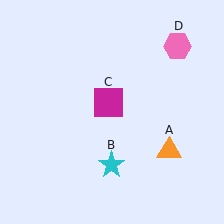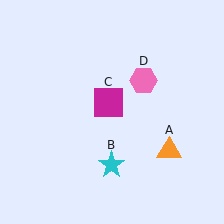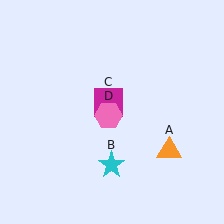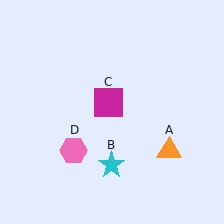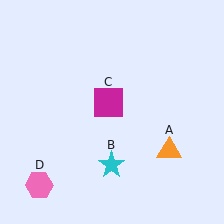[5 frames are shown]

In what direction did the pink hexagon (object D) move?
The pink hexagon (object D) moved down and to the left.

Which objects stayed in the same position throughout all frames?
Orange triangle (object A) and cyan star (object B) and magenta square (object C) remained stationary.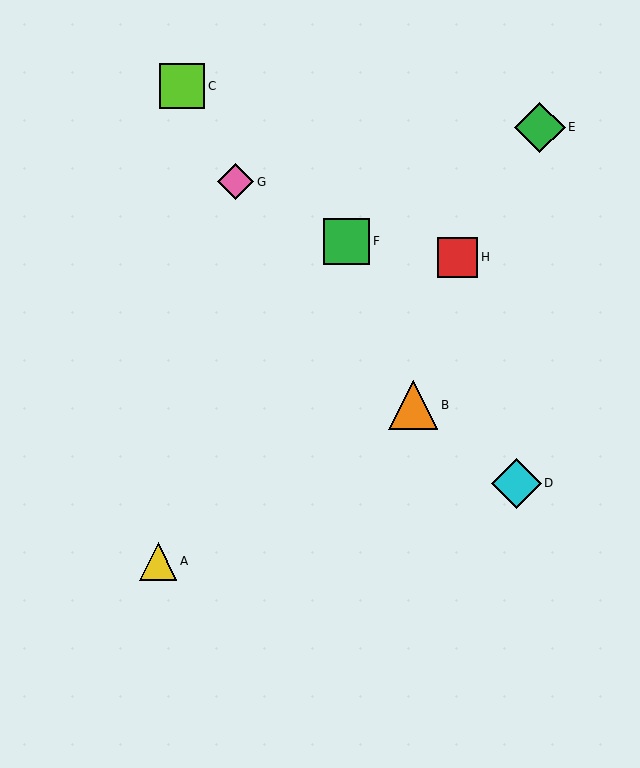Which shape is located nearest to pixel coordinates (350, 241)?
The green square (labeled F) at (347, 241) is nearest to that location.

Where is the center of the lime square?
The center of the lime square is at (182, 86).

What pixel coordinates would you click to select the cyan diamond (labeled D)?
Click at (516, 483) to select the cyan diamond D.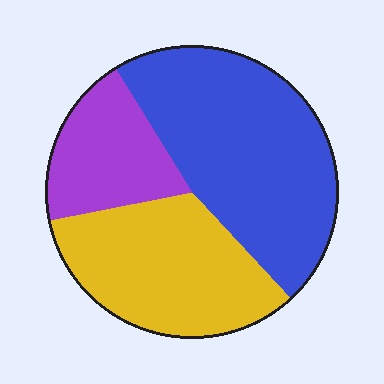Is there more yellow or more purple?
Yellow.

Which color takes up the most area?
Blue, at roughly 45%.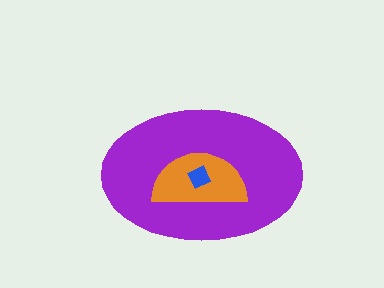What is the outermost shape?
The purple ellipse.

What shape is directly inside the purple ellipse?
The orange semicircle.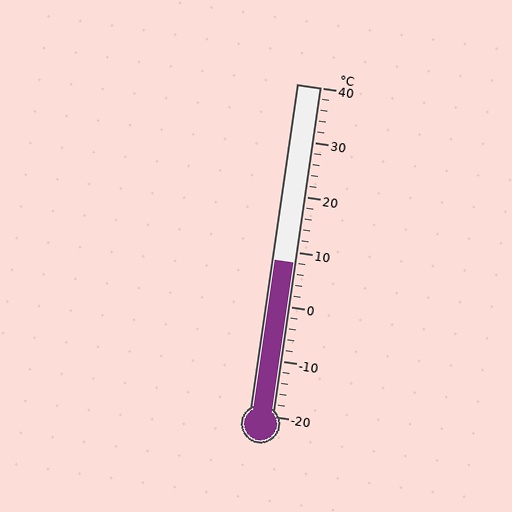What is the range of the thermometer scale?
The thermometer scale ranges from -20°C to 40°C.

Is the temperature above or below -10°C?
The temperature is above -10°C.